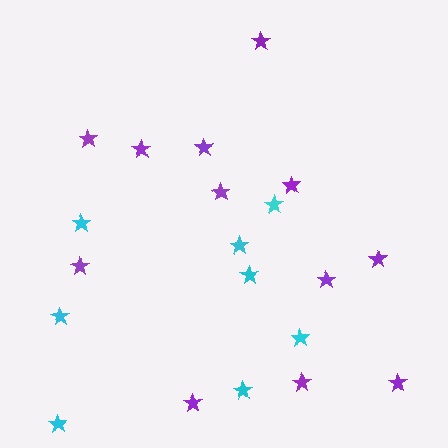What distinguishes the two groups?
There are 2 groups: one group of cyan stars (8) and one group of purple stars (12).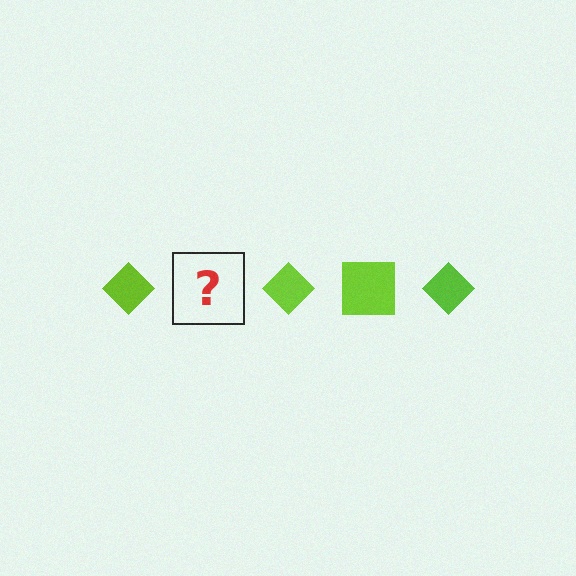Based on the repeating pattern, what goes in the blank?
The blank should be a lime square.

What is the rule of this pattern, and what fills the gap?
The rule is that the pattern cycles through diamond, square shapes in lime. The gap should be filled with a lime square.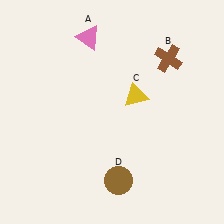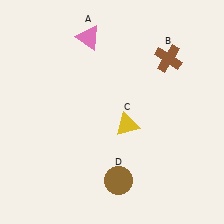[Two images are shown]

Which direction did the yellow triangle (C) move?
The yellow triangle (C) moved down.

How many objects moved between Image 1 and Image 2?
1 object moved between the two images.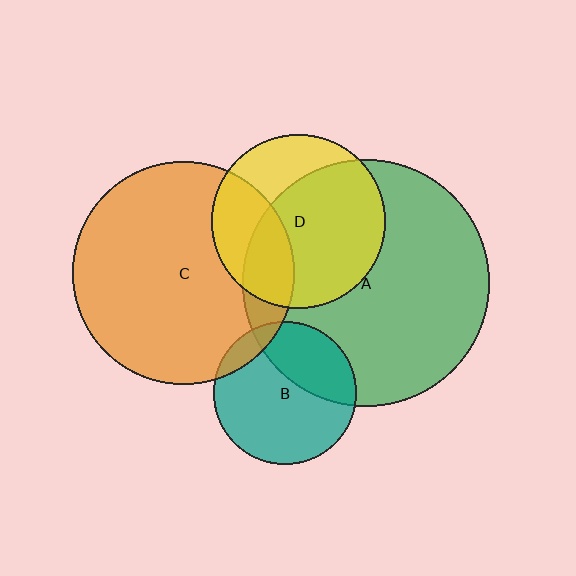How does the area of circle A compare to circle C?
Approximately 1.2 times.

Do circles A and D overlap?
Yes.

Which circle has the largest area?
Circle A (green).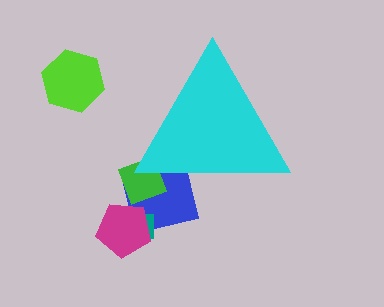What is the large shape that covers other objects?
A cyan triangle.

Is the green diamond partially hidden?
Yes, the green diamond is partially hidden behind the cyan triangle.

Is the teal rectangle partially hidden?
No, the teal rectangle is fully visible.